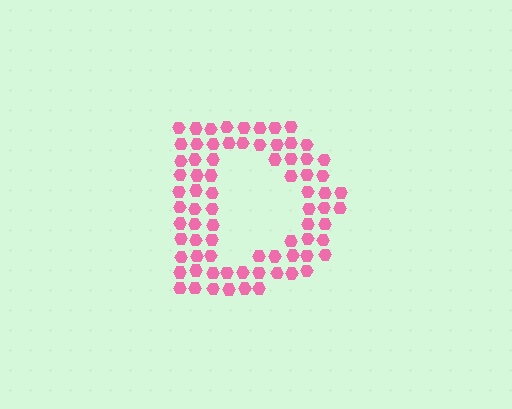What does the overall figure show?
The overall figure shows the letter D.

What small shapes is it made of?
It is made of small hexagons.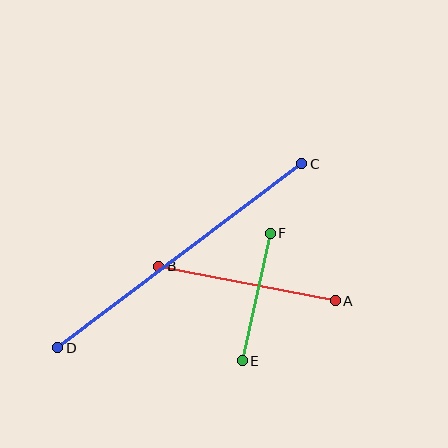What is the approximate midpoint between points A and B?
The midpoint is at approximately (247, 283) pixels.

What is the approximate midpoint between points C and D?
The midpoint is at approximately (180, 256) pixels.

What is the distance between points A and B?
The distance is approximately 180 pixels.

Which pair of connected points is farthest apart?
Points C and D are farthest apart.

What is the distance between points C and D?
The distance is approximately 306 pixels.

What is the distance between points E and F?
The distance is approximately 130 pixels.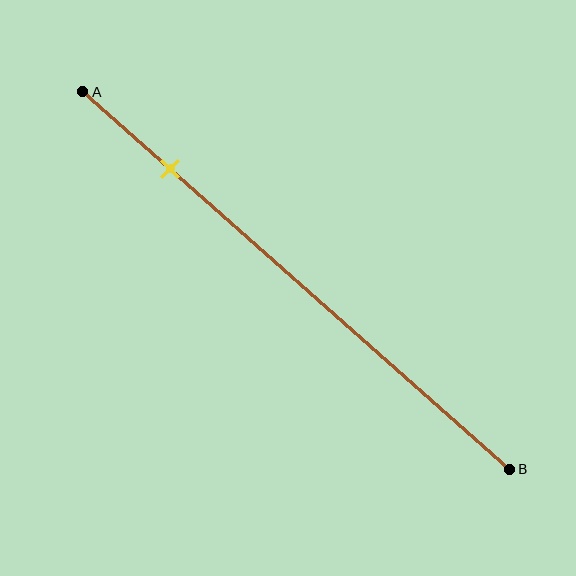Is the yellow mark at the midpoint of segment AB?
No, the mark is at about 20% from A, not at the 50% midpoint.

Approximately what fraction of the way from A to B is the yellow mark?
The yellow mark is approximately 20% of the way from A to B.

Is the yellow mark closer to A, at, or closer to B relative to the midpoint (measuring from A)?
The yellow mark is closer to point A than the midpoint of segment AB.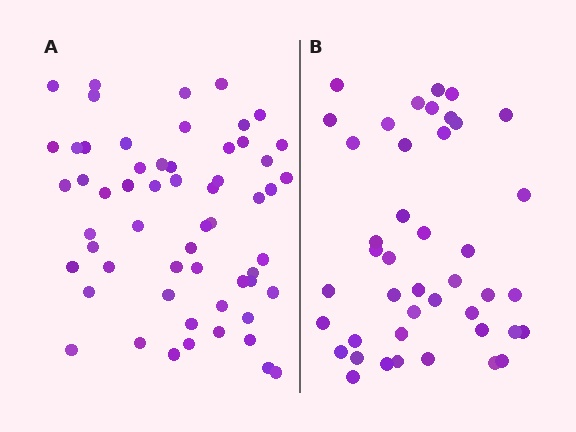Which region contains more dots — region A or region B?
Region A (the left region) has more dots.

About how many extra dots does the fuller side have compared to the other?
Region A has approximately 15 more dots than region B.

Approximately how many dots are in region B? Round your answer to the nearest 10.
About 40 dots. (The exact count is 43, which rounds to 40.)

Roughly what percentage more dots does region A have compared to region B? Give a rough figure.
About 35% more.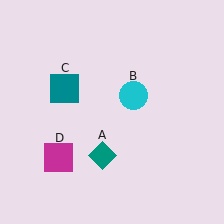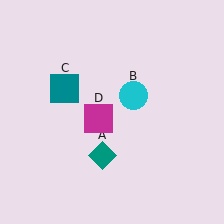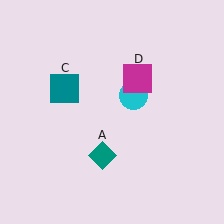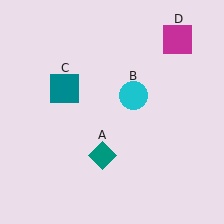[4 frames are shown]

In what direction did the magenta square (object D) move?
The magenta square (object D) moved up and to the right.